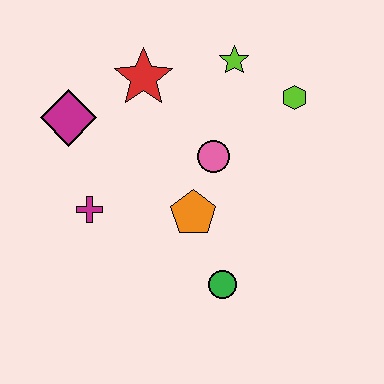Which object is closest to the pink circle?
The orange pentagon is closest to the pink circle.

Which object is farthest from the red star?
The green circle is farthest from the red star.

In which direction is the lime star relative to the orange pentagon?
The lime star is above the orange pentagon.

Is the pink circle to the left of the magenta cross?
No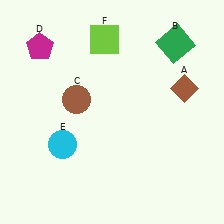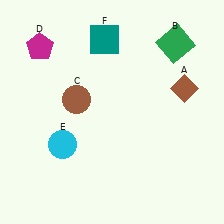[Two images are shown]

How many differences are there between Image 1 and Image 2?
There is 1 difference between the two images.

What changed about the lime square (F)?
In Image 1, F is lime. In Image 2, it changed to teal.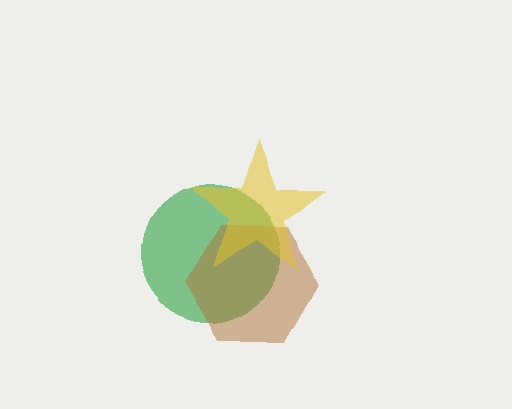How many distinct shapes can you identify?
There are 3 distinct shapes: a green circle, a brown hexagon, a yellow star.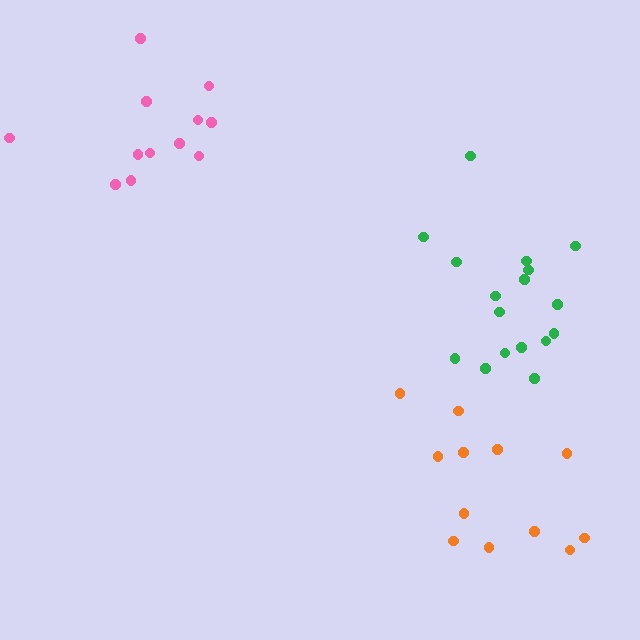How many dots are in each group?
Group 1: 17 dots, Group 2: 12 dots, Group 3: 12 dots (41 total).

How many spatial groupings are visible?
There are 3 spatial groupings.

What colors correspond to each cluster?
The clusters are colored: green, pink, orange.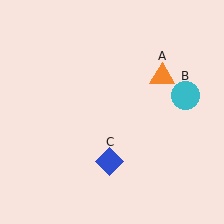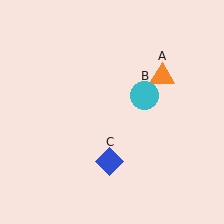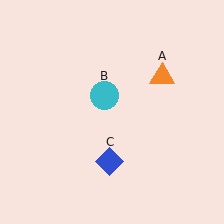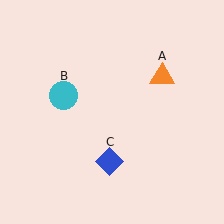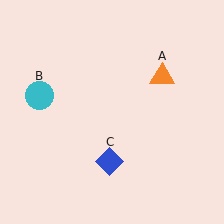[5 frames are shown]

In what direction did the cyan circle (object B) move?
The cyan circle (object B) moved left.